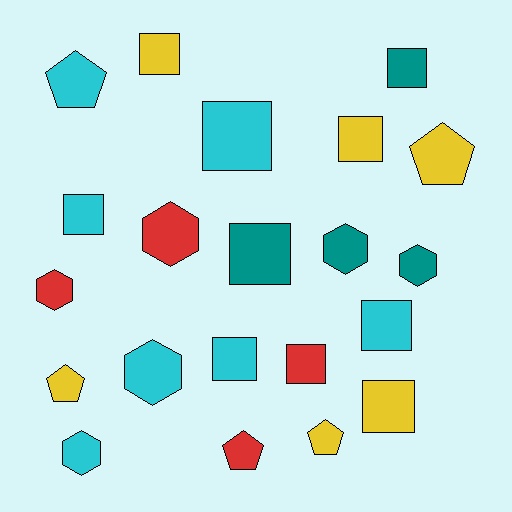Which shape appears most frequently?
Square, with 10 objects.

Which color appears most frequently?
Cyan, with 7 objects.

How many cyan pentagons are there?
There is 1 cyan pentagon.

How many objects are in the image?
There are 21 objects.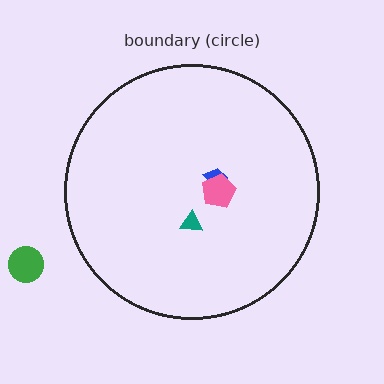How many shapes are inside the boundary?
3 inside, 1 outside.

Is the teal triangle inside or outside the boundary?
Inside.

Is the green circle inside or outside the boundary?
Outside.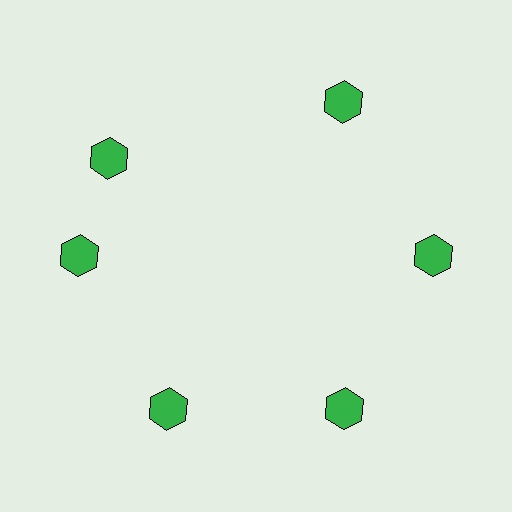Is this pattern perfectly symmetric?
No. The 6 green hexagons are arranged in a ring, but one element near the 11 o'clock position is rotated out of alignment along the ring, breaking the 6-fold rotational symmetry.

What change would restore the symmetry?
The symmetry would be restored by rotating it back into even spacing with its neighbors so that all 6 hexagons sit at equal angles and equal distance from the center.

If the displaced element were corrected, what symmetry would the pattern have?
It would have 6-fold rotational symmetry — the pattern would map onto itself every 60 degrees.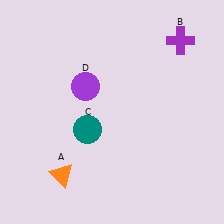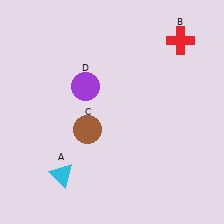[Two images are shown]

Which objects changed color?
A changed from orange to cyan. B changed from purple to red. C changed from teal to brown.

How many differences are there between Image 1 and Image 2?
There are 3 differences between the two images.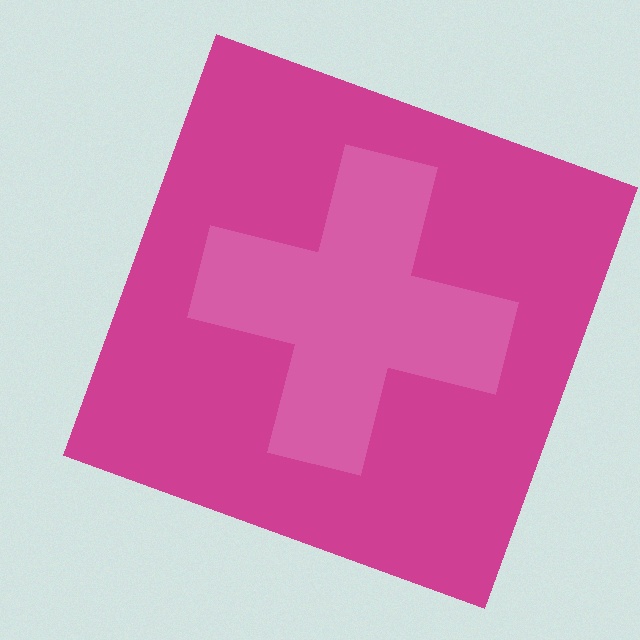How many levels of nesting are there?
2.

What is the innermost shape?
The pink cross.